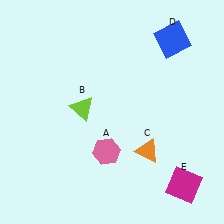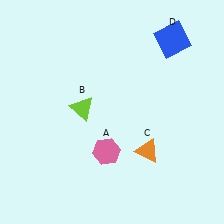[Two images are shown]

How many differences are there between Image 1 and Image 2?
There is 1 difference between the two images.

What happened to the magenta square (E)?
The magenta square (E) was removed in Image 2. It was in the bottom-right area of Image 1.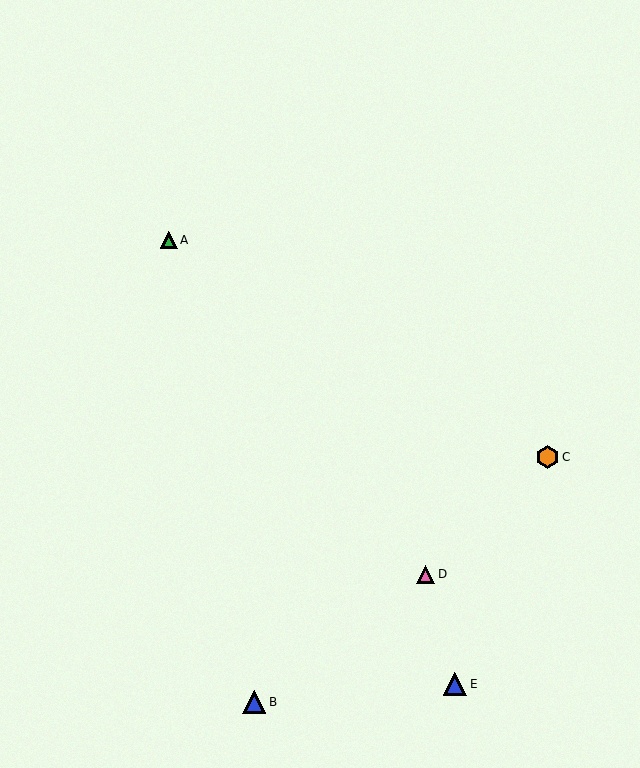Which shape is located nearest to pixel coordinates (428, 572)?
The pink triangle (labeled D) at (426, 574) is nearest to that location.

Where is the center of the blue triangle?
The center of the blue triangle is at (254, 702).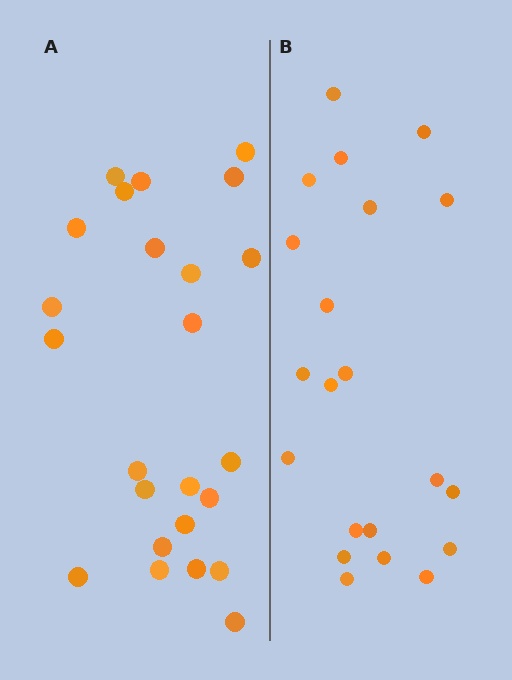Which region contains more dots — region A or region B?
Region A (the left region) has more dots.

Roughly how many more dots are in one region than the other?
Region A has just a few more — roughly 2 or 3 more dots than region B.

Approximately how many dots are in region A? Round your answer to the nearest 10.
About 20 dots. (The exact count is 24, which rounds to 20.)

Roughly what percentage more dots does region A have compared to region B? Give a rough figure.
About 15% more.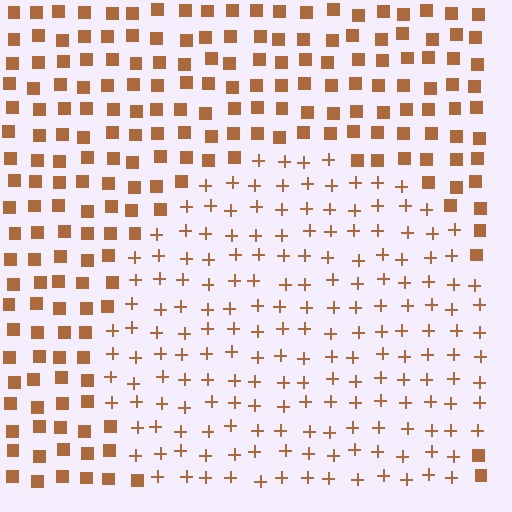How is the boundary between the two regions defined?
The boundary is defined by a change in element shape: plus signs inside vs. squares outside. All elements share the same color and spacing.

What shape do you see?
I see a circle.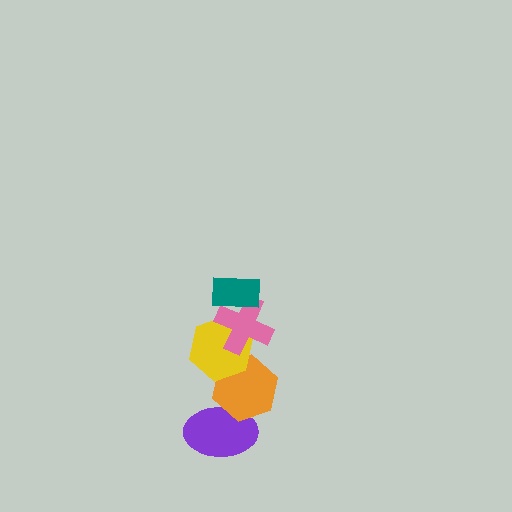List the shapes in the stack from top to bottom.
From top to bottom: the teal rectangle, the pink cross, the yellow hexagon, the orange hexagon, the purple ellipse.